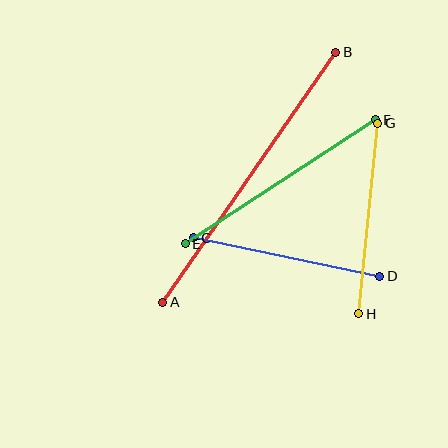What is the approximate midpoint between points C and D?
The midpoint is at approximately (287, 257) pixels.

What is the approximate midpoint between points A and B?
The midpoint is at approximately (249, 177) pixels.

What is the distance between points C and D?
The distance is approximately 190 pixels.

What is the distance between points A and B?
The distance is approximately 304 pixels.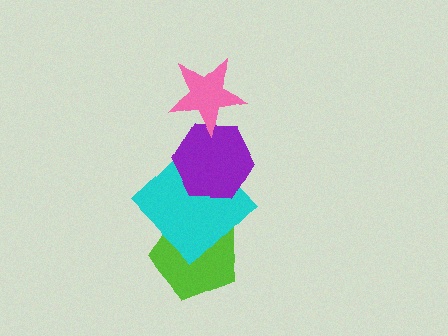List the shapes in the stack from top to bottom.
From top to bottom: the pink star, the purple hexagon, the cyan diamond, the lime pentagon.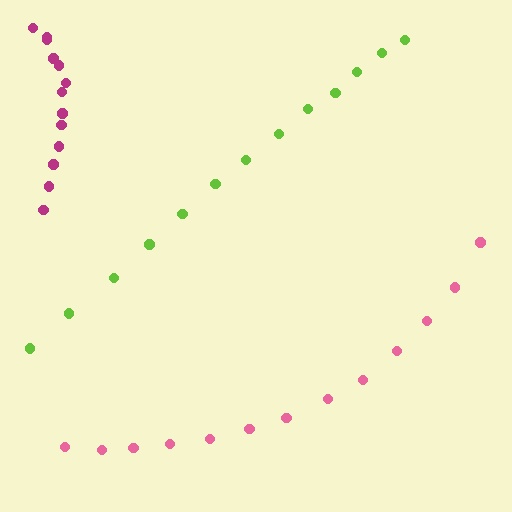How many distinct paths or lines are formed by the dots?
There are 3 distinct paths.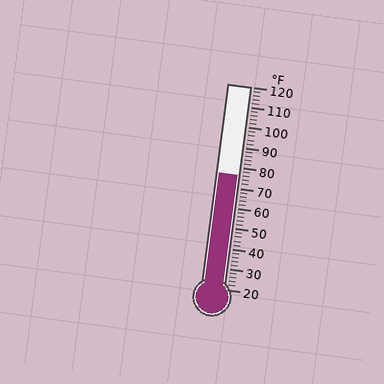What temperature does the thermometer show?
The thermometer shows approximately 76°F.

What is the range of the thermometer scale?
The thermometer scale ranges from 20°F to 120°F.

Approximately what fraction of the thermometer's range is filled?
The thermometer is filled to approximately 55% of its range.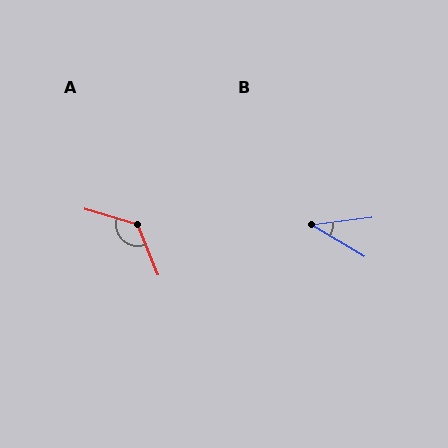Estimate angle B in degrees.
Approximately 37 degrees.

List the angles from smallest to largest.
B (37°), A (128°).